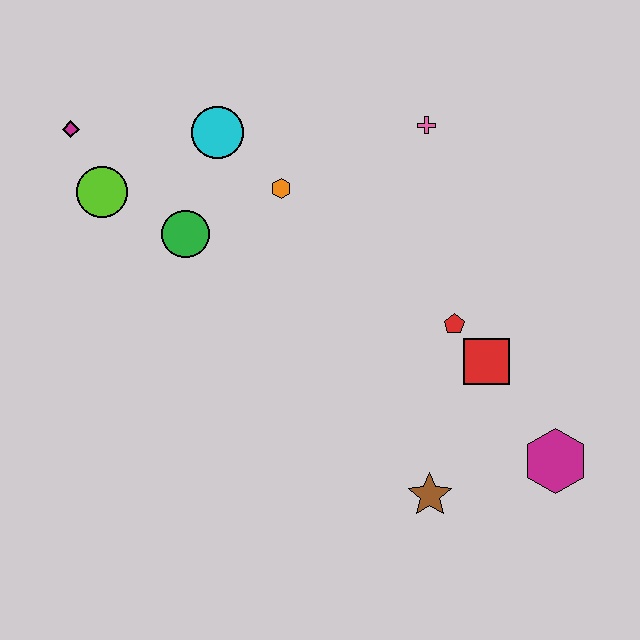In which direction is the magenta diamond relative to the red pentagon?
The magenta diamond is to the left of the red pentagon.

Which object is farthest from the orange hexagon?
The magenta hexagon is farthest from the orange hexagon.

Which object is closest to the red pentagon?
The red square is closest to the red pentagon.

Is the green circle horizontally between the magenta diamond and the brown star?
Yes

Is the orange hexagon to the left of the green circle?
No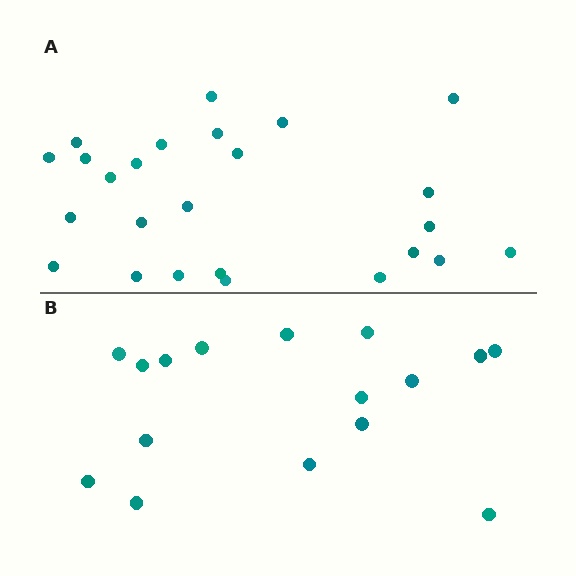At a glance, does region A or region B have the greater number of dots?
Region A (the top region) has more dots.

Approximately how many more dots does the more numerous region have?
Region A has roughly 8 or so more dots than region B.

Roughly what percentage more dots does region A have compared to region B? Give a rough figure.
About 55% more.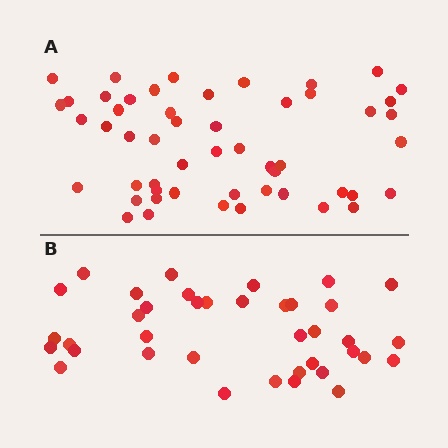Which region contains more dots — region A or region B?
Region A (the top region) has more dots.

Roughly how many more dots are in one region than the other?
Region A has approximately 15 more dots than region B.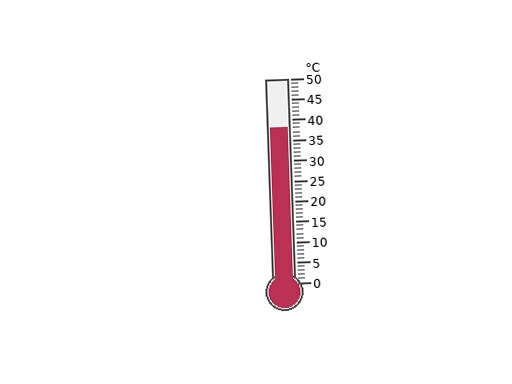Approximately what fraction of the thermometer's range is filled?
The thermometer is filled to approximately 75% of its range.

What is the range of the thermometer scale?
The thermometer scale ranges from 0°C to 50°C.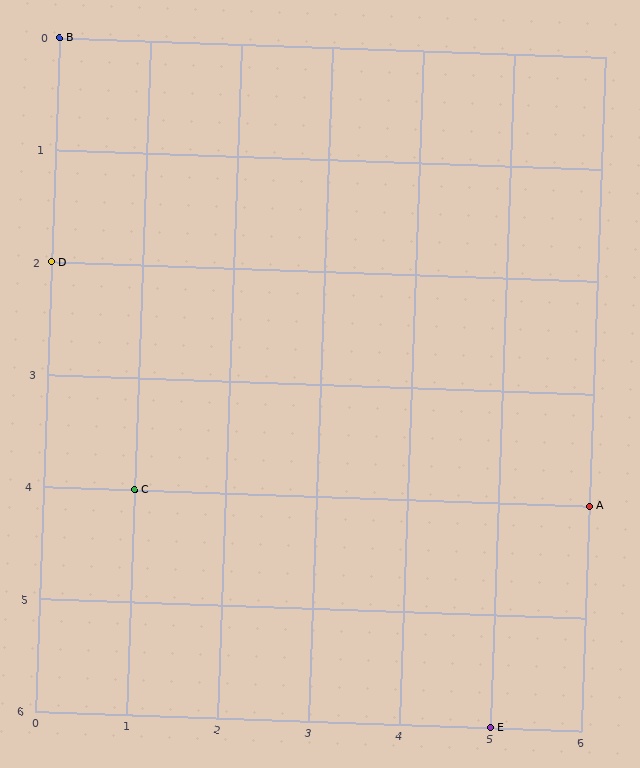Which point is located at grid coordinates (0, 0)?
Point B is at (0, 0).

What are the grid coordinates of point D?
Point D is at grid coordinates (0, 2).